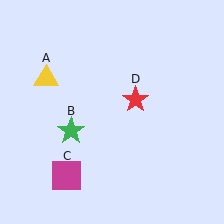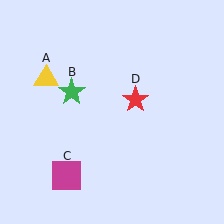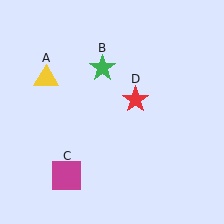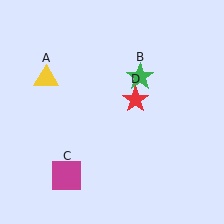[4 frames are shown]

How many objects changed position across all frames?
1 object changed position: green star (object B).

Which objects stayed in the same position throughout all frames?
Yellow triangle (object A) and magenta square (object C) and red star (object D) remained stationary.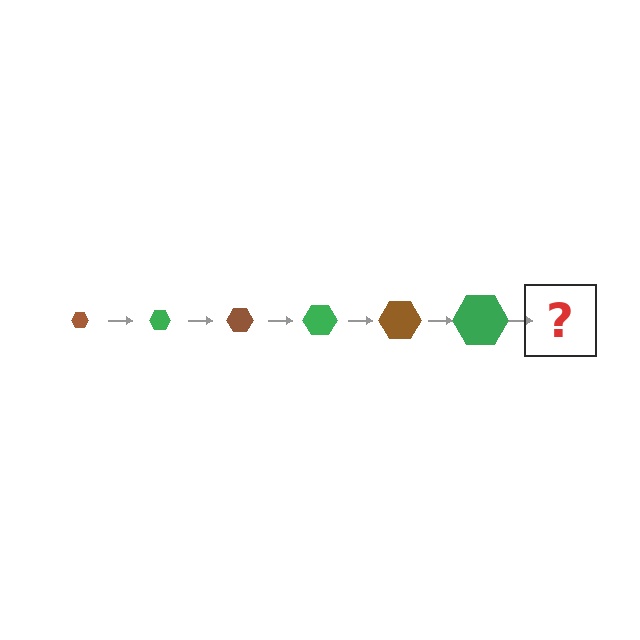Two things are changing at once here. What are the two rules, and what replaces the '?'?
The two rules are that the hexagon grows larger each step and the color cycles through brown and green. The '?' should be a brown hexagon, larger than the previous one.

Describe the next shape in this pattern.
It should be a brown hexagon, larger than the previous one.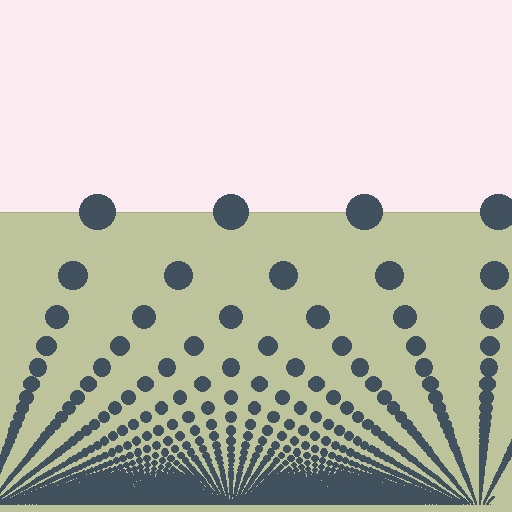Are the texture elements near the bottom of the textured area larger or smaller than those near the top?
Smaller. The gradient is inverted — elements near the bottom are smaller and denser.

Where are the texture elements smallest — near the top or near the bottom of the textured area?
Near the bottom.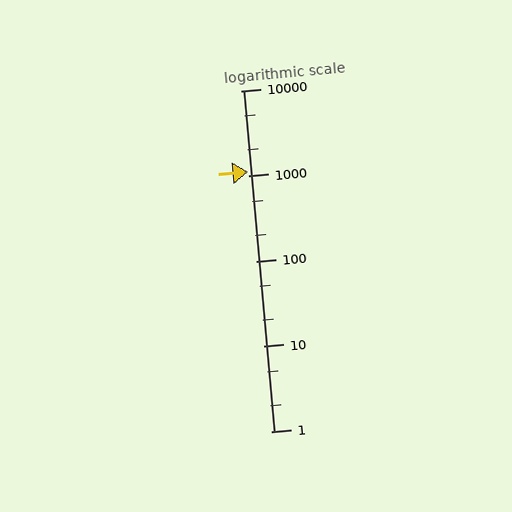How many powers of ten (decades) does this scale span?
The scale spans 4 decades, from 1 to 10000.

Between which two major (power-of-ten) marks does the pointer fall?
The pointer is between 1000 and 10000.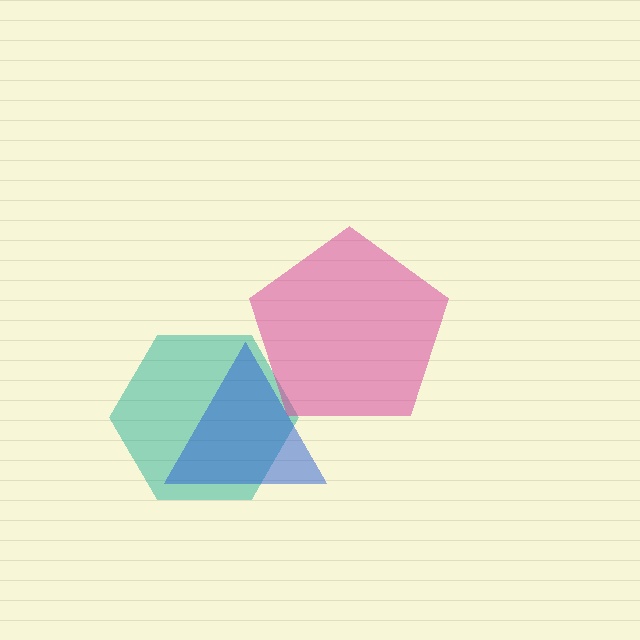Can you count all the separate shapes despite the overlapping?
Yes, there are 3 separate shapes.